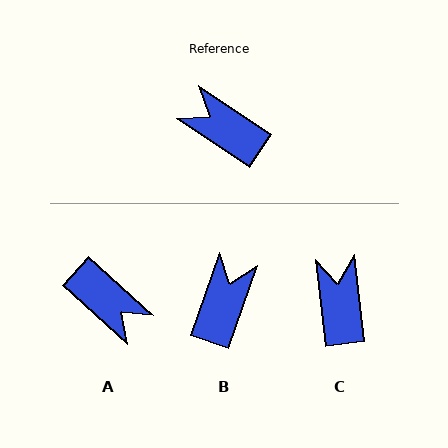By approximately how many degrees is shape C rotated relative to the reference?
Approximately 49 degrees clockwise.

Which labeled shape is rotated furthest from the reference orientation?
A, about 172 degrees away.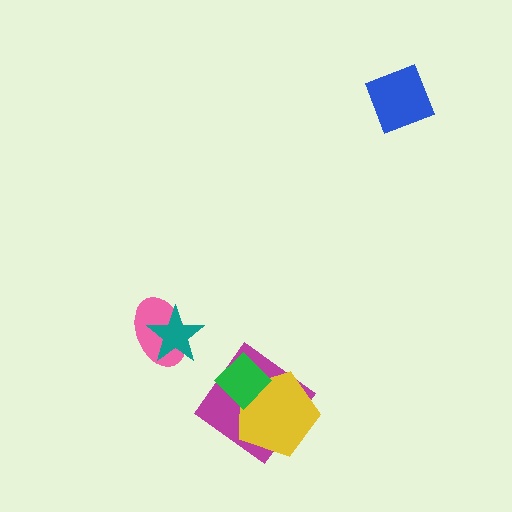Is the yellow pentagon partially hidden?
Yes, it is partially covered by another shape.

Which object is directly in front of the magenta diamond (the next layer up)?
The yellow pentagon is directly in front of the magenta diamond.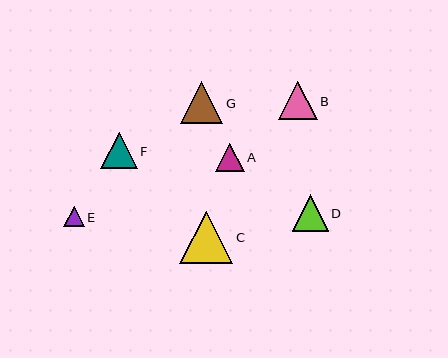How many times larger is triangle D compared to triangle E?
Triangle D is approximately 1.7 times the size of triangle E.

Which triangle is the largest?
Triangle C is the largest with a size of approximately 53 pixels.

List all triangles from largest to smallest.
From largest to smallest: C, G, B, F, D, A, E.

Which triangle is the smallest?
Triangle E is the smallest with a size of approximately 21 pixels.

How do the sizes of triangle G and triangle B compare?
Triangle G and triangle B are approximately the same size.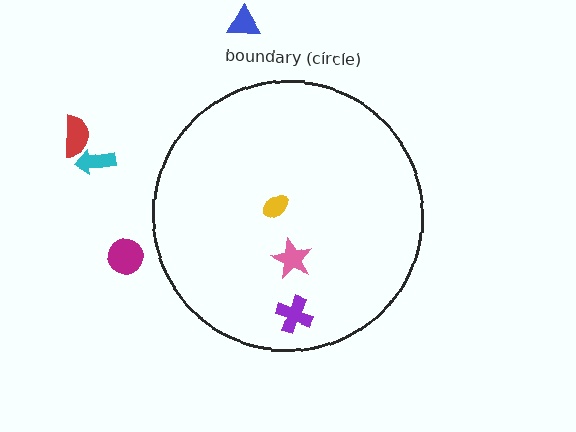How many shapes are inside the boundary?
3 inside, 4 outside.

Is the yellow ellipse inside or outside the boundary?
Inside.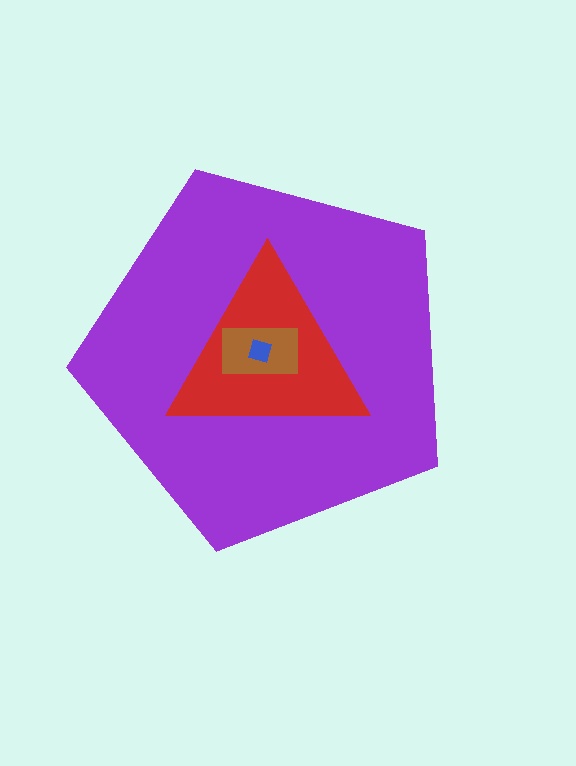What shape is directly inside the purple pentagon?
The red triangle.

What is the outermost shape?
The purple pentagon.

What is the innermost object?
The blue square.